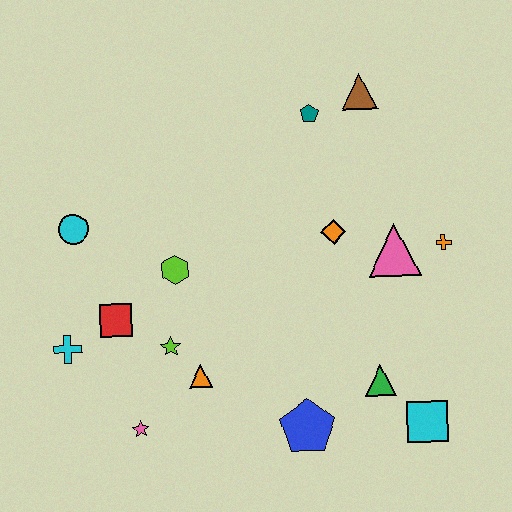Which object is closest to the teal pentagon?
The brown triangle is closest to the teal pentagon.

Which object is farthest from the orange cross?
The cyan cross is farthest from the orange cross.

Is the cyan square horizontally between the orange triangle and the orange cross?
Yes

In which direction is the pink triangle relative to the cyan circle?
The pink triangle is to the right of the cyan circle.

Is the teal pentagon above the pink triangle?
Yes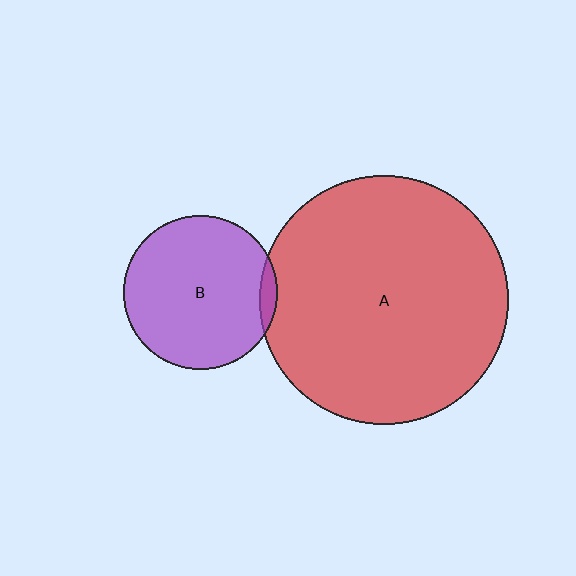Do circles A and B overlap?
Yes.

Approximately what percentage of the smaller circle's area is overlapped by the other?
Approximately 5%.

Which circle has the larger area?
Circle A (red).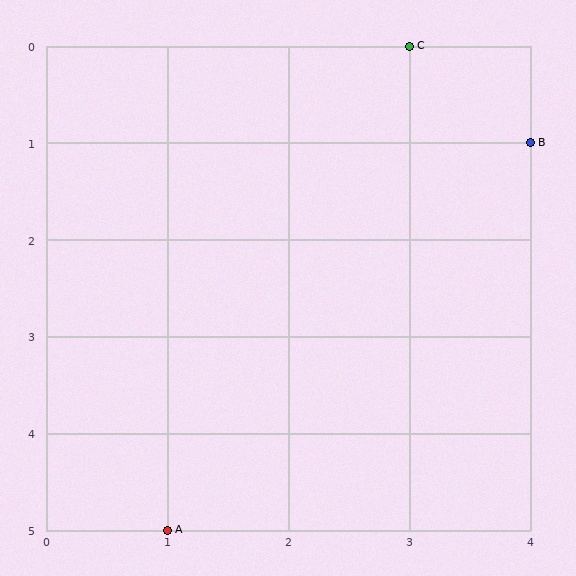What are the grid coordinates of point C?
Point C is at grid coordinates (3, 0).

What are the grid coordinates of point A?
Point A is at grid coordinates (1, 5).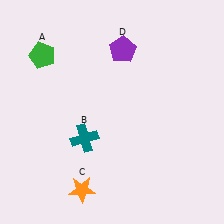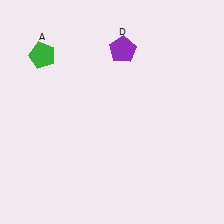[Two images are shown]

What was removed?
The teal cross (B), the orange star (C) were removed in Image 2.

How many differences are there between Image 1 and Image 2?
There are 2 differences between the two images.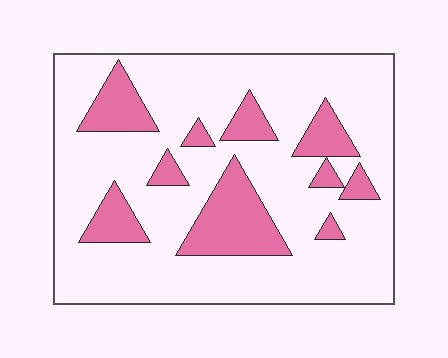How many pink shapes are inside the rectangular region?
10.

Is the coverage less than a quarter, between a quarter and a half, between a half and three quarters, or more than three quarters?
Less than a quarter.